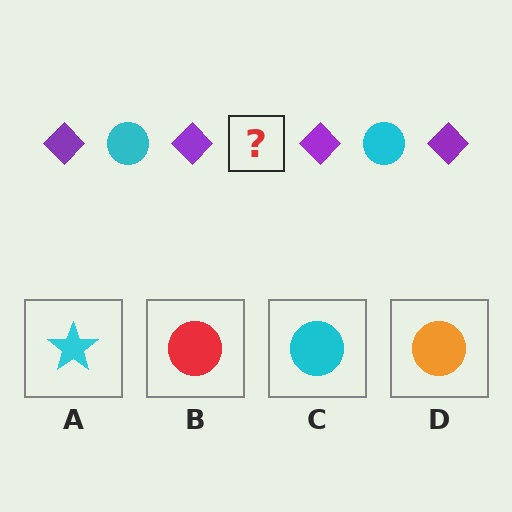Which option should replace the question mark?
Option C.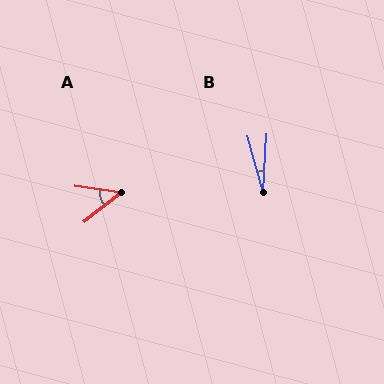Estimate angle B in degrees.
Approximately 19 degrees.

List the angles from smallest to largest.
B (19°), A (47°).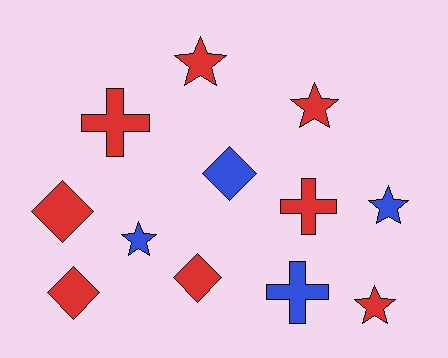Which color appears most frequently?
Red, with 8 objects.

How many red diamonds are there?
There are 3 red diamonds.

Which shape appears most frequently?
Star, with 5 objects.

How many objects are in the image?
There are 12 objects.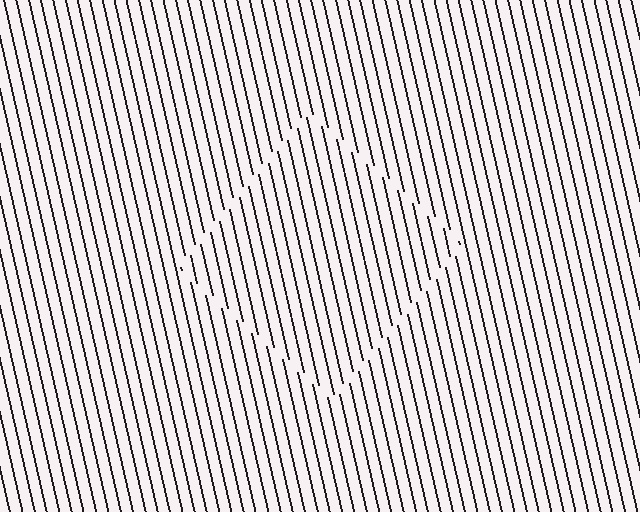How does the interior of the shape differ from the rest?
The interior of the shape contains the same grating, shifted by half a period — the contour is defined by the phase discontinuity where line-ends from the inner and outer gratings abut.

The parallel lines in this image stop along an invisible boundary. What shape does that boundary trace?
An illusory square. The interior of the shape contains the same grating, shifted by half a period — the contour is defined by the phase discontinuity where line-ends from the inner and outer gratings abut.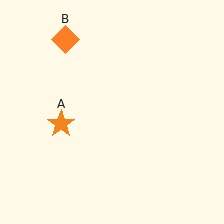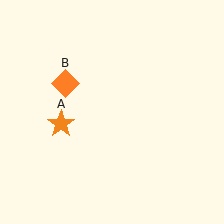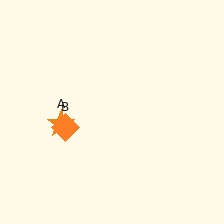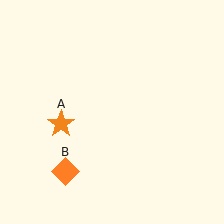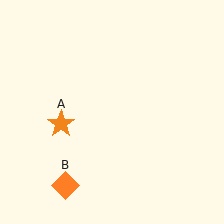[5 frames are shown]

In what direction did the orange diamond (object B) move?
The orange diamond (object B) moved down.